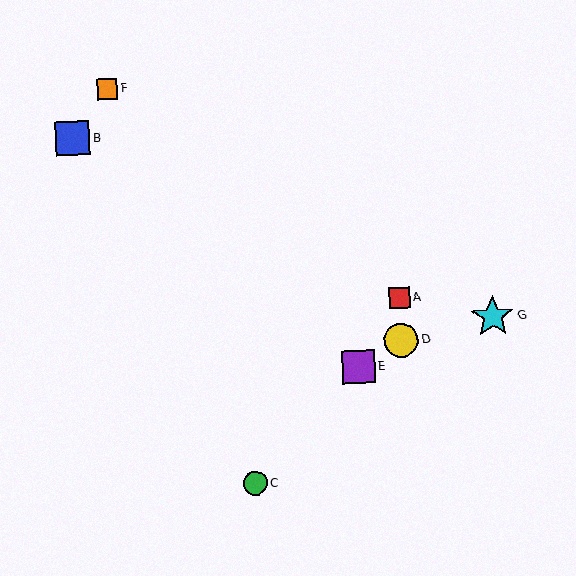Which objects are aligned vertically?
Objects A, D are aligned vertically.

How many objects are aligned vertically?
2 objects (A, D) are aligned vertically.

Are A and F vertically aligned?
No, A is at x≈399 and F is at x≈107.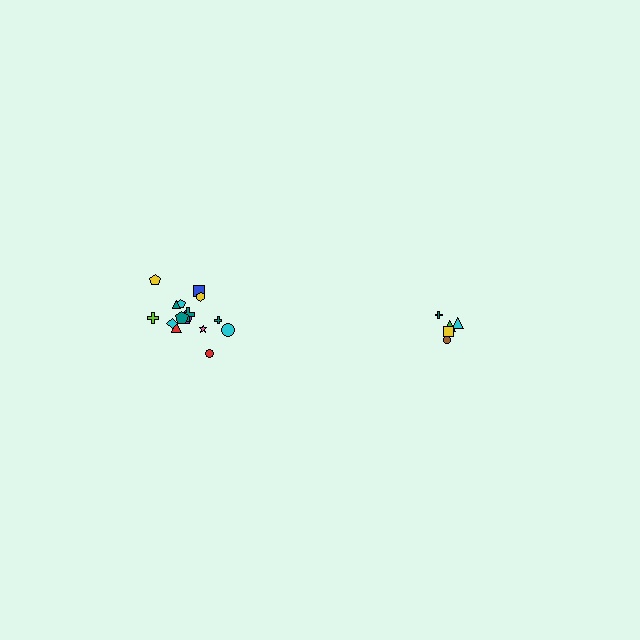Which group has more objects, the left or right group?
The left group.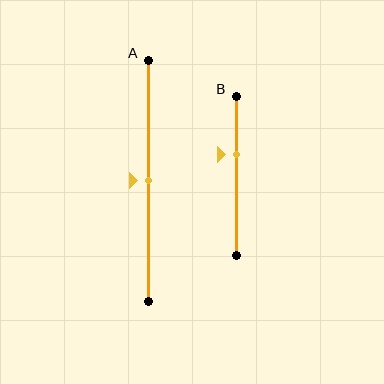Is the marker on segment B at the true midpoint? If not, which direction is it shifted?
No, the marker on segment B is shifted upward by about 13% of the segment length.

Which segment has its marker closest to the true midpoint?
Segment A has its marker closest to the true midpoint.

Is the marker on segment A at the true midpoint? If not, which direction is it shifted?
Yes, the marker on segment A is at the true midpoint.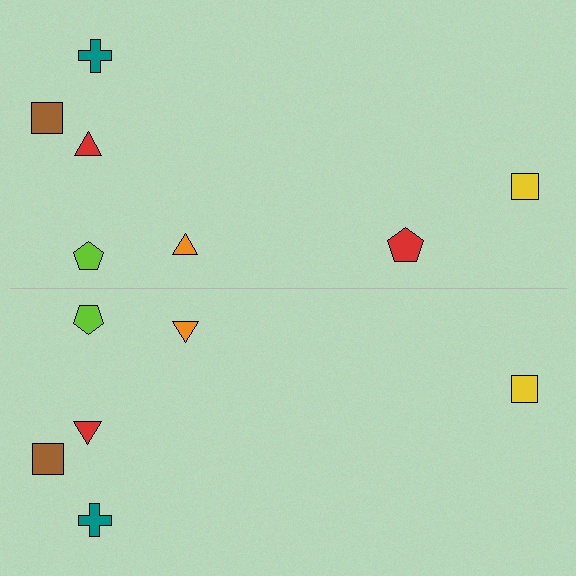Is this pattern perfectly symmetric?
No, the pattern is not perfectly symmetric. A red pentagon is missing from the bottom side.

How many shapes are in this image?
There are 13 shapes in this image.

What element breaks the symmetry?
A red pentagon is missing from the bottom side.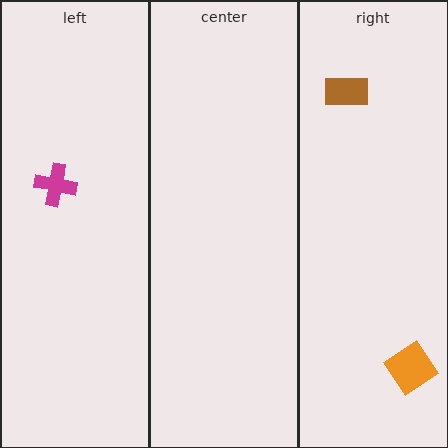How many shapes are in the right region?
2.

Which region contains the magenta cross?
The left region.